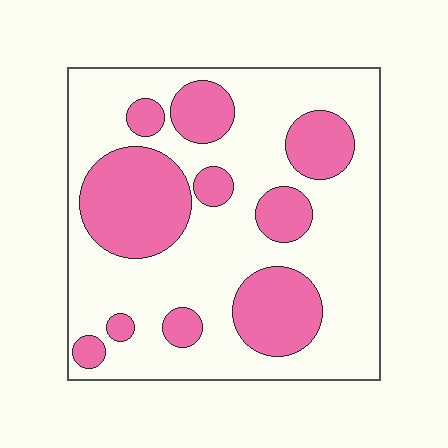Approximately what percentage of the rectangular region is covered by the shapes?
Approximately 30%.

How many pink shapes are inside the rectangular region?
10.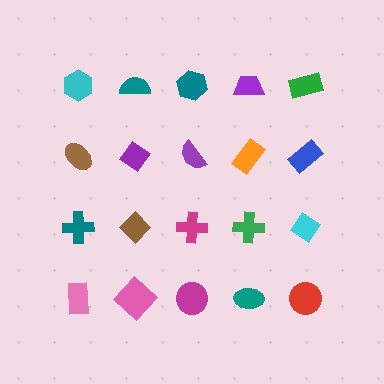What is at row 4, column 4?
A teal ellipse.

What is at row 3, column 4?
A green cross.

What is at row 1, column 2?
A teal semicircle.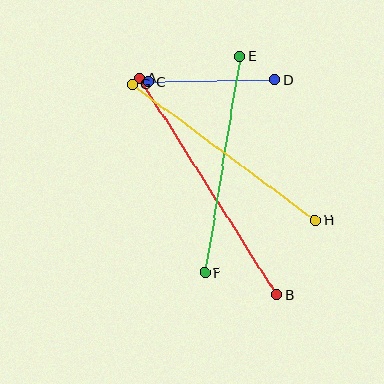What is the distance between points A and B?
The distance is approximately 256 pixels.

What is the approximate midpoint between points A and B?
The midpoint is at approximately (208, 187) pixels.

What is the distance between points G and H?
The distance is approximately 228 pixels.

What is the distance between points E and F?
The distance is approximately 219 pixels.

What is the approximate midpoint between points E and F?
The midpoint is at approximately (223, 165) pixels.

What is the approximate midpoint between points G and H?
The midpoint is at approximately (224, 152) pixels.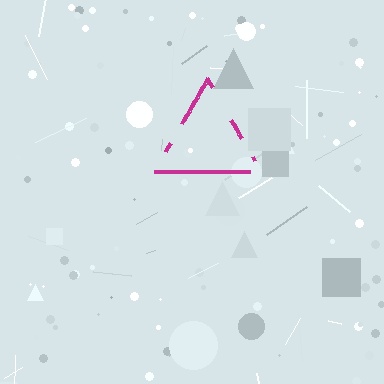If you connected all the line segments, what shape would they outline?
They would outline a triangle.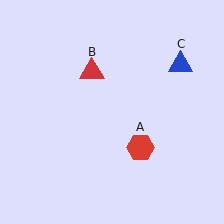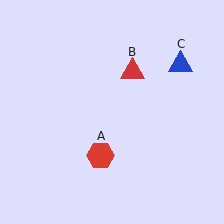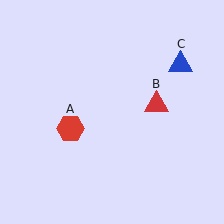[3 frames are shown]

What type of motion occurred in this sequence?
The red hexagon (object A), red triangle (object B) rotated clockwise around the center of the scene.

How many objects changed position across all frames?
2 objects changed position: red hexagon (object A), red triangle (object B).